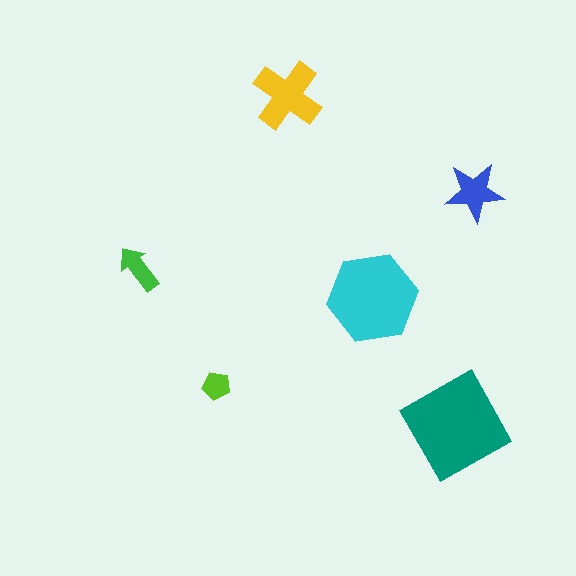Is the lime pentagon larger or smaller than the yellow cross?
Smaller.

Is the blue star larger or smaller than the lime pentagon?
Larger.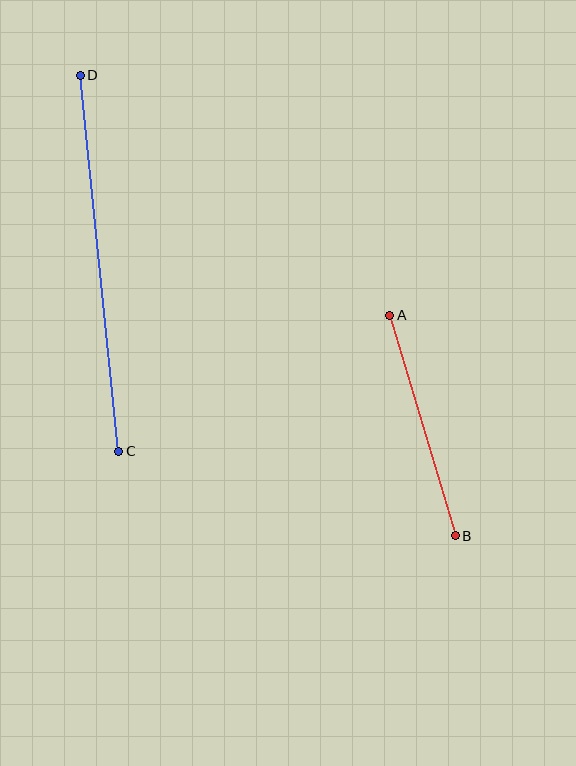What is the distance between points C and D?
The distance is approximately 378 pixels.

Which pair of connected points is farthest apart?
Points C and D are farthest apart.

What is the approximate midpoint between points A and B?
The midpoint is at approximately (423, 425) pixels.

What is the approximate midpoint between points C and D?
The midpoint is at approximately (99, 263) pixels.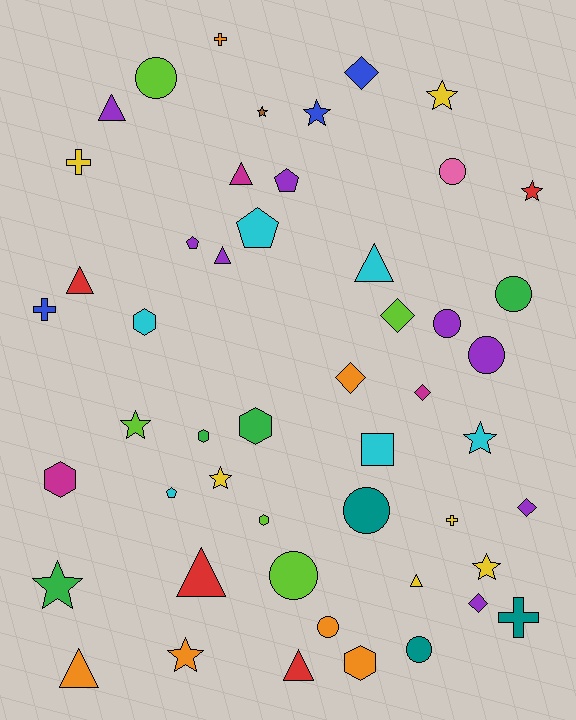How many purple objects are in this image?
There are 8 purple objects.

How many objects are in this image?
There are 50 objects.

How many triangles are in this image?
There are 9 triangles.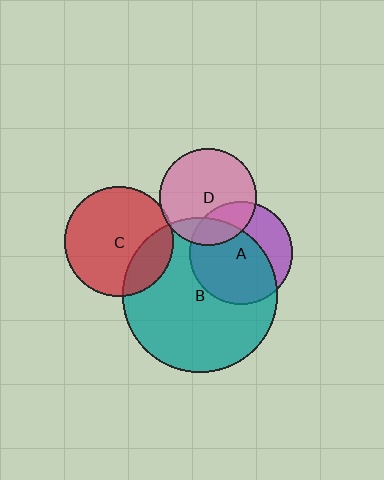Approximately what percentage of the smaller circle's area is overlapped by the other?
Approximately 25%.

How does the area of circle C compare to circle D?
Approximately 1.3 times.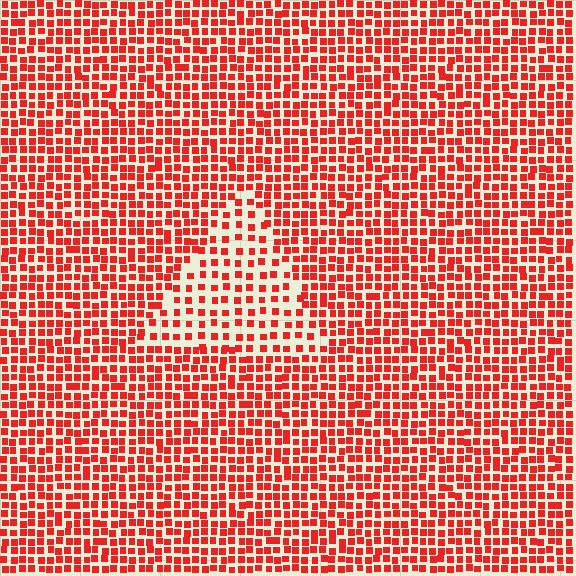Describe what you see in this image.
The image contains small red elements arranged at two different densities. A triangle-shaped region is visible where the elements are less densely packed than the surrounding area.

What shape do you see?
I see a triangle.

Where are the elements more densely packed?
The elements are more densely packed outside the triangle boundary.